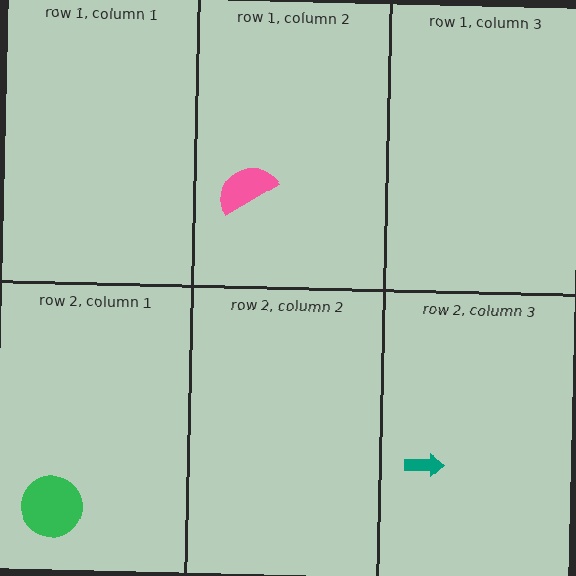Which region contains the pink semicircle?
The row 1, column 2 region.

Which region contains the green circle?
The row 2, column 1 region.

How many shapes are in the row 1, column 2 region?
1.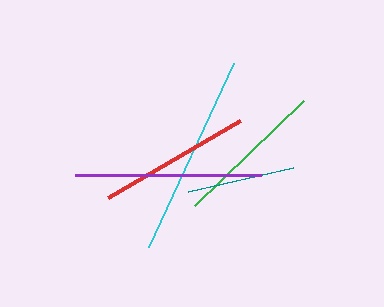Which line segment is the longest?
The cyan line is the longest at approximately 203 pixels.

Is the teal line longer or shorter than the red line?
The red line is longer than the teal line.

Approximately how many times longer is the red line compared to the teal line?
The red line is approximately 1.4 times the length of the teal line.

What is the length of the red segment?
The red segment is approximately 153 pixels long.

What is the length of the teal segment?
The teal segment is approximately 108 pixels long.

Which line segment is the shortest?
The teal line is the shortest at approximately 108 pixels.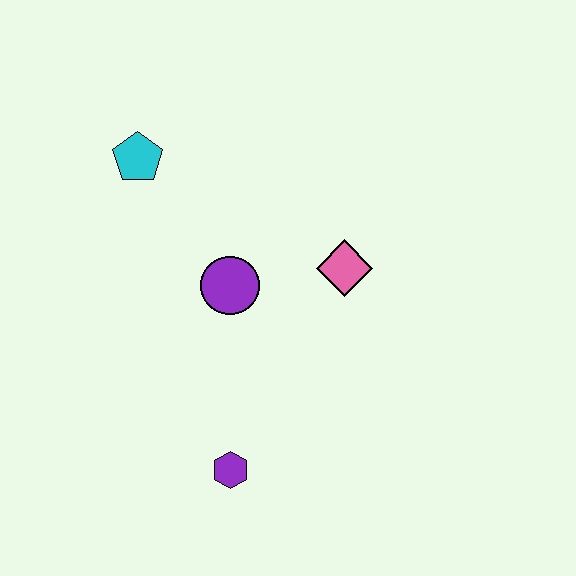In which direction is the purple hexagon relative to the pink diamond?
The purple hexagon is below the pink diamond.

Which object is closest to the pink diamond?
The purple circle is closest to the pink diamond.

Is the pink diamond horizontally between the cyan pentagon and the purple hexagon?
No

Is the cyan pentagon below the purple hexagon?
No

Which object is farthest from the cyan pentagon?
The purple hexagon is farthest from the cyan pentagon.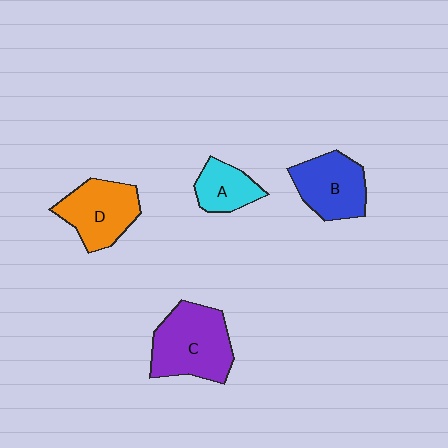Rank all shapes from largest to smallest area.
From largest to smallest: C (purple), D (orange), B (blue), A (cyan).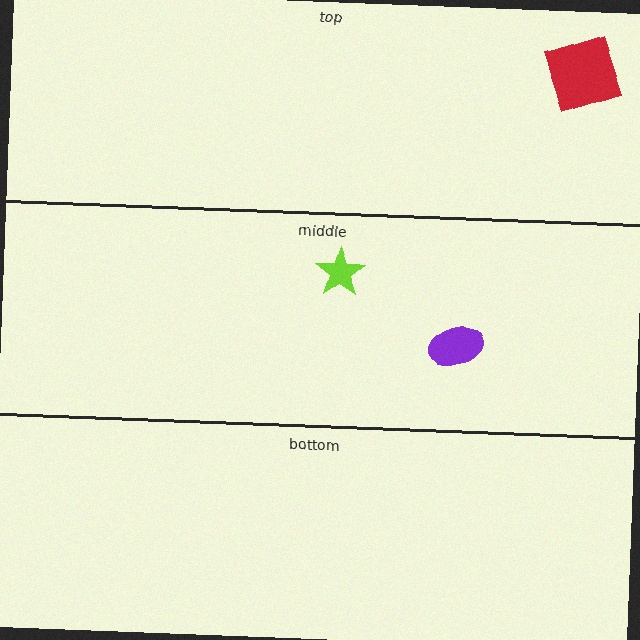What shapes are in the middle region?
The purple ellipse, the lime star.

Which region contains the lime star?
The middle region.